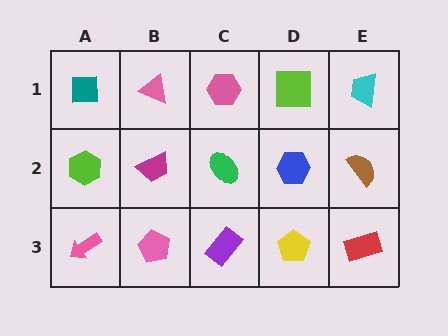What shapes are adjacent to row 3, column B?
A magenta trapezoid (row 2, column B), a pink arrow (row 3, column A), a purple rectangle (row 3, column C).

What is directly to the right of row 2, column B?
A green ellipse.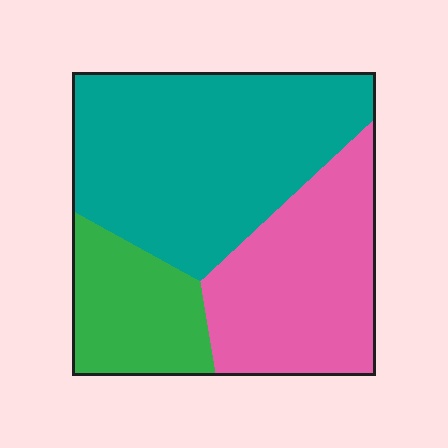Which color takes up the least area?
Green, at roughly 20%.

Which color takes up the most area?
Teal, at roughly 50%.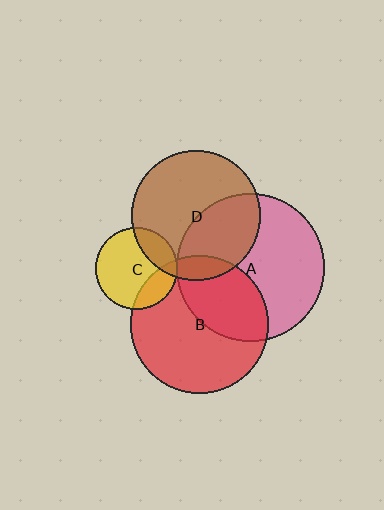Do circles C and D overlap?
Yes.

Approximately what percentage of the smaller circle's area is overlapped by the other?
Approximately 20%.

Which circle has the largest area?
Circle A (pink).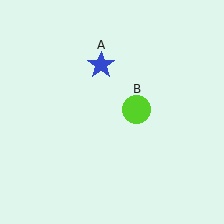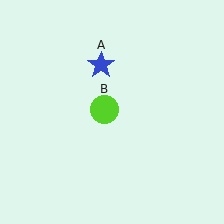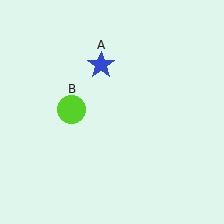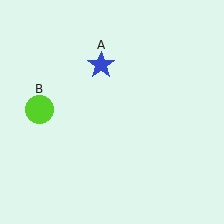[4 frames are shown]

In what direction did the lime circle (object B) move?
The lime circle (object B) moved left.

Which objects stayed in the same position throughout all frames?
Blue star (object A) remained stationary.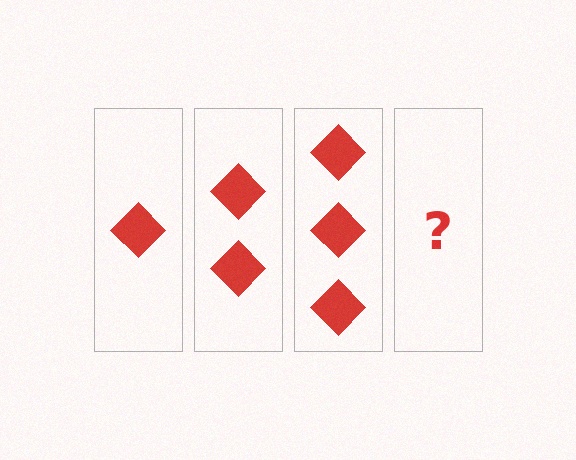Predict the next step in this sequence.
The next step is 4 diamonds.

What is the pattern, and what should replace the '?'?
The pattern is that each step adds one more diamond. The '?' should be 4 diamonds.